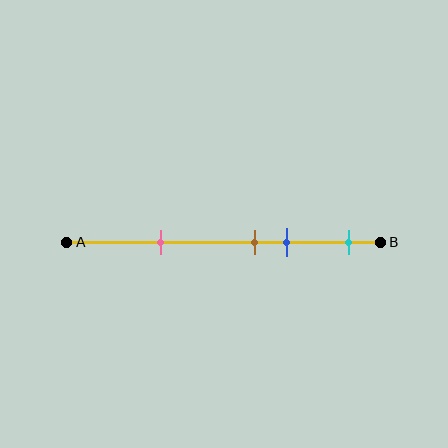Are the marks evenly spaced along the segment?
No, the marks are not evenly spaced.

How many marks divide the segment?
There are 4 marks dividing the segment.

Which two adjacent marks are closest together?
The brown and blue marks are the closest adjacent pair.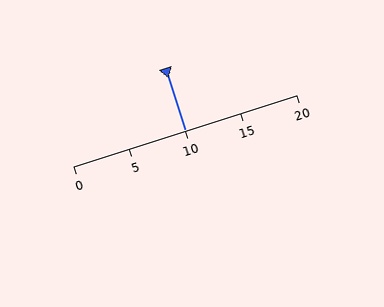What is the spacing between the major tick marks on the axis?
The major ticks are spaced 5 apart.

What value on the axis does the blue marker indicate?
The marker indicates approximately 10.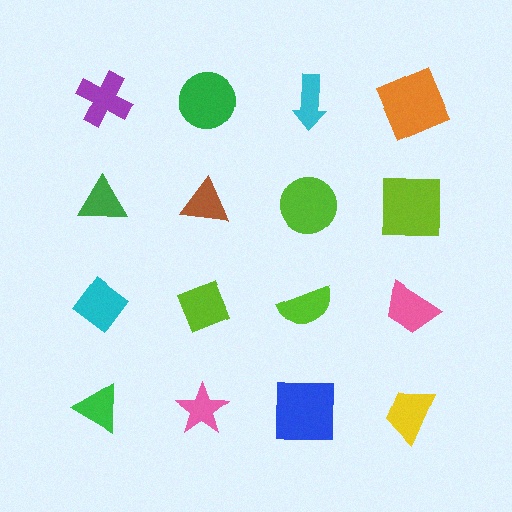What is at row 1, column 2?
A green circle.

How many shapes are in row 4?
4 shapes.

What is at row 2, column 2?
A brown triangle.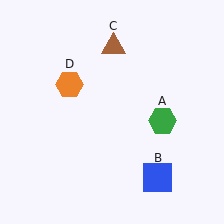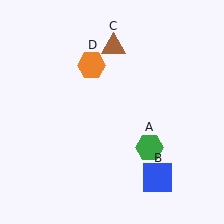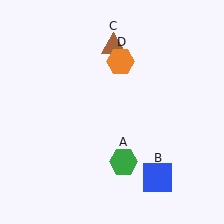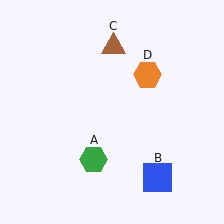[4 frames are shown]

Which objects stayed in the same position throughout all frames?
Blue square (object B) and brown triangle (object C) remained stationary.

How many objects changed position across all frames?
2 objects changed position: green hexagon (object A), orange hexagon (object D).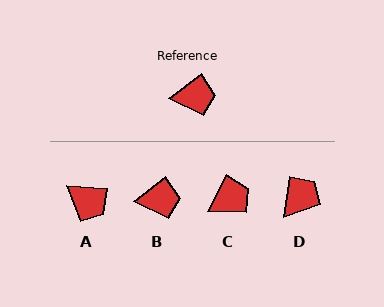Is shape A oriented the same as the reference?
No, it is off by about 42 degrees.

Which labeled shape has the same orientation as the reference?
B.